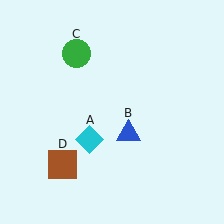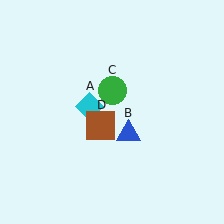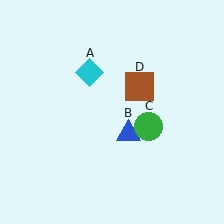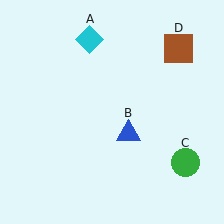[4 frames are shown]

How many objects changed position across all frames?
3 objects changed position: cyan diamond (object A), green circle (object C), brown square (object D).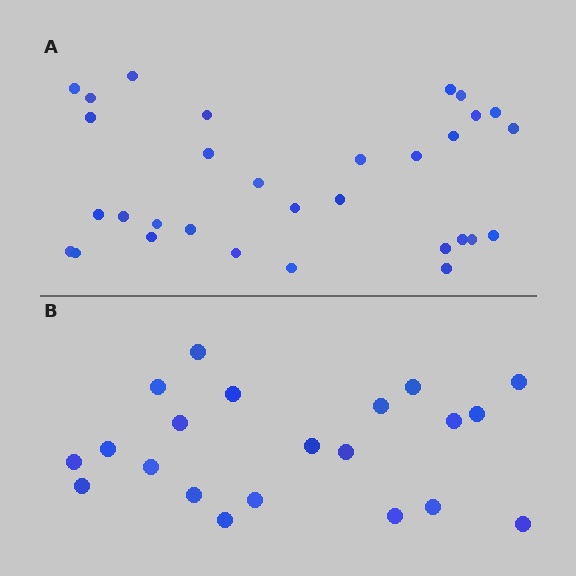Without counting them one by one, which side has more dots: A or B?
Region A (the top region) has more dots.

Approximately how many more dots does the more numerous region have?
Region A has roughly 10 or so more dots than region B.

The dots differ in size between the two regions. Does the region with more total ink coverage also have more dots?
No. Region B has more total ink coverage because its dots are larger, but region A actually contains more individual dots. Total area can be misleading — the number of items is what matters here.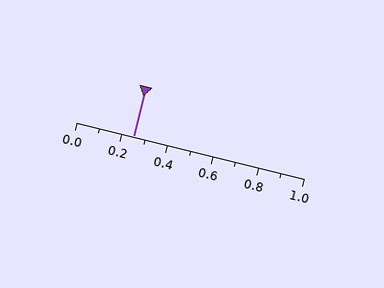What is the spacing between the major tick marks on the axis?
The major ticks are spaced 0.2 apart.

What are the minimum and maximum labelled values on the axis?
The axis runs from 0.0 to 1.0.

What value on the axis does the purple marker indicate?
The marker indicates approximately 0.25.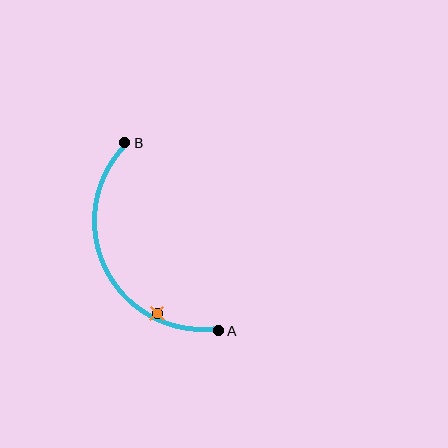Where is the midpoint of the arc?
The arc midpoint is the point on the curve farthest from the straight line joining A and B. It sits to the left of that line.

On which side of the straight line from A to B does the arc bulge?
The arc bulges to the left of the straight line connecting A and B.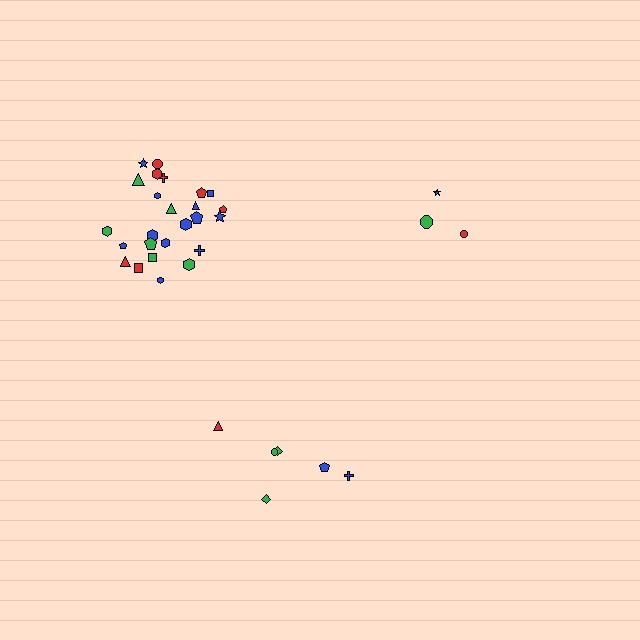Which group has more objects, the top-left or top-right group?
The top-left group.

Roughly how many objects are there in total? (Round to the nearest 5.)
Roughly 35 objects in total.